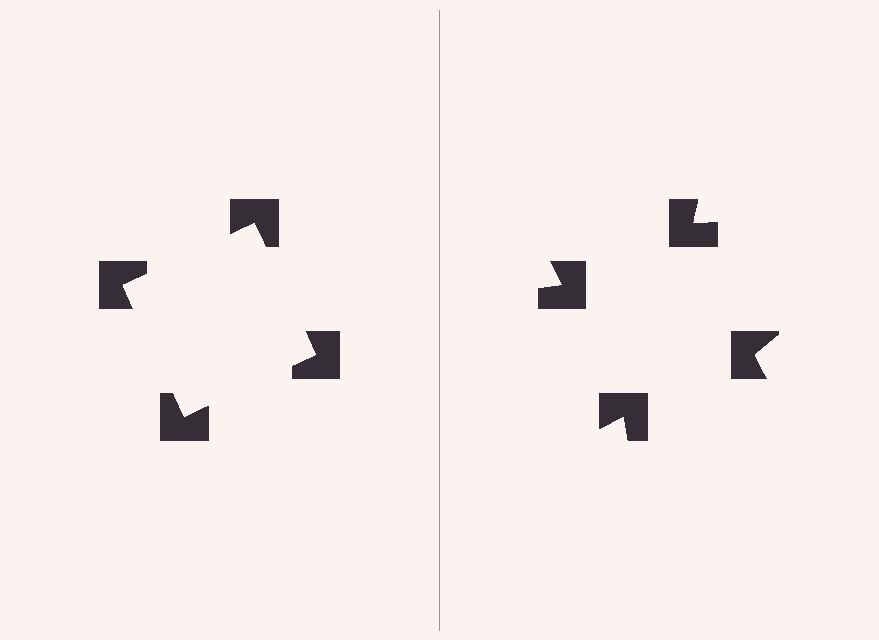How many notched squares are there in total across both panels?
8 — 4 on each side.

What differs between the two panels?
The notched squares are positioned identically on both sides; only the wedge orientations differ. On the left they align to a square; on the right they are misaligned.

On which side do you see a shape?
An illusory square appears on the left side. On the right side the wedge cuts are rotated, so no coherent shape forms.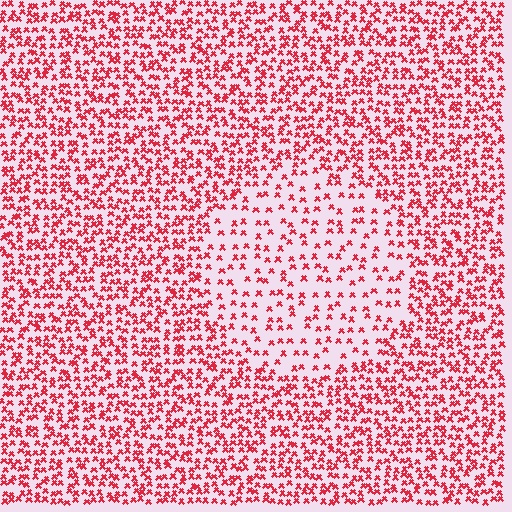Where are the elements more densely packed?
The elements are more densely packed outside the circle boundary.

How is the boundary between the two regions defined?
The boundary is defined by a change in element density (approximately 2.2x ratio). All elements are the same color, size, and shape.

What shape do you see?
I see a circle.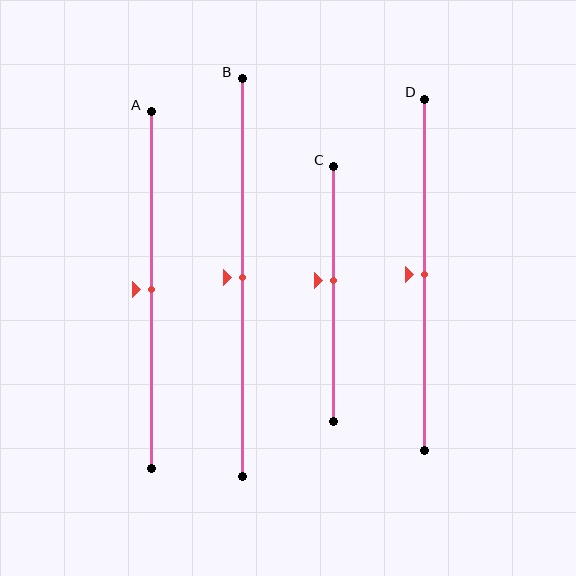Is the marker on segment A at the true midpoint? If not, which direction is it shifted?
Yes, the marker on segment A is at the true midpoint.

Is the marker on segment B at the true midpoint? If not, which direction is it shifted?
Yes, the marker on segment B is at the true midpoint.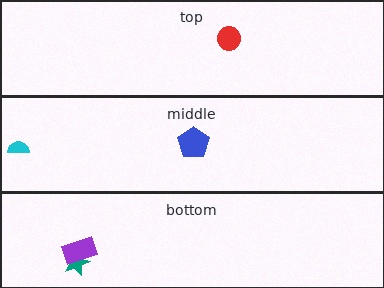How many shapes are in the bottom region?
2.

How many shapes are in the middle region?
2.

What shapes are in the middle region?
The blue pentagon, the cyan semicircle.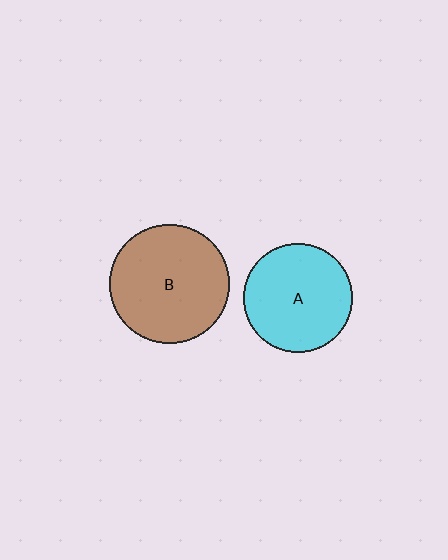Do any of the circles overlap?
No, none of the circles overlap.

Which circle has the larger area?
Circle B (brown).